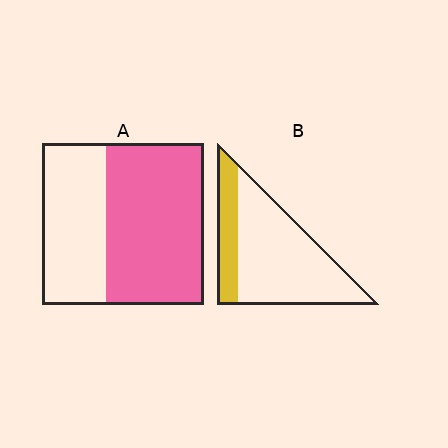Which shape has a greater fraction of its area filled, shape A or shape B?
Shape A.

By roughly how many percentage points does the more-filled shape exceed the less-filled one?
By roughly 35 percentage points (A over B).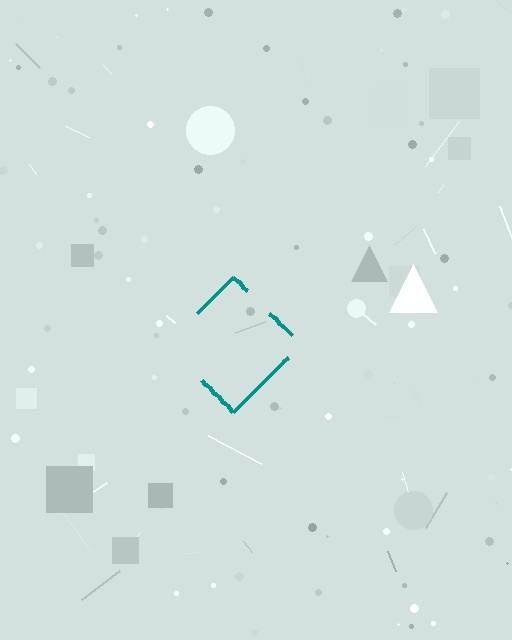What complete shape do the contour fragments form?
The contour fragments form a diamond.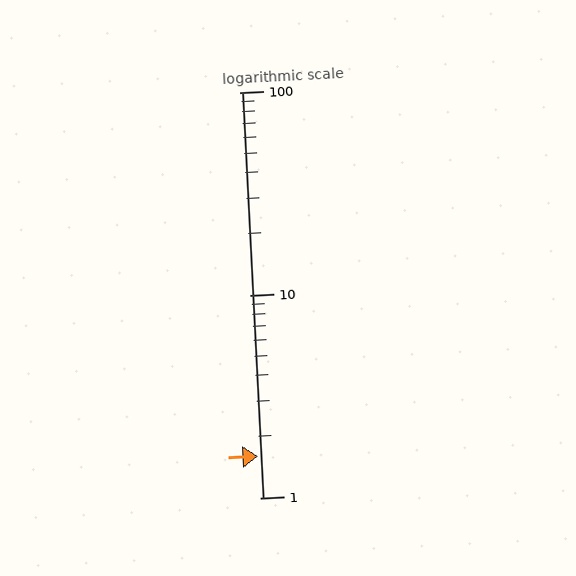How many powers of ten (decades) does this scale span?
The scale spans 2 decades, from 1 to 100.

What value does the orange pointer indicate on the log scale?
The pointer indicates approximately 1.6.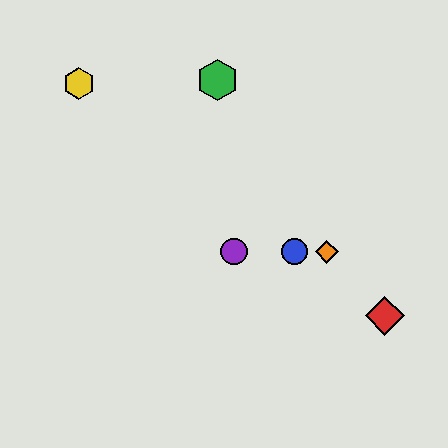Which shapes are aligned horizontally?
The blue circle, the purple circle, the orange diamond are aligned horizontally.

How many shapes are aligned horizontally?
3 shapes (the blue circle, the purple circle, the orange diamond) are aligned horizontally.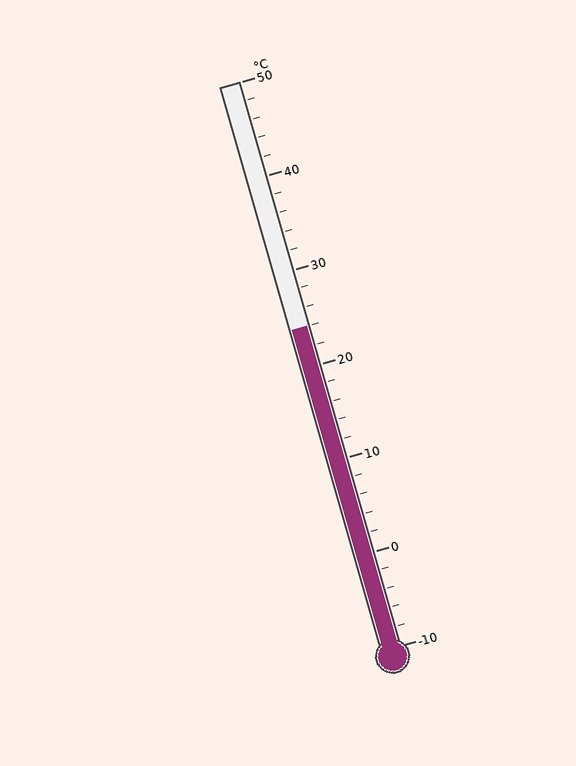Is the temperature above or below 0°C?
The temperature is above 0°C.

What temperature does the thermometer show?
The thermometer shows approximately 24°C.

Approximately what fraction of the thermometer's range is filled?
The thermometer is filled to approximately 55% of its range.